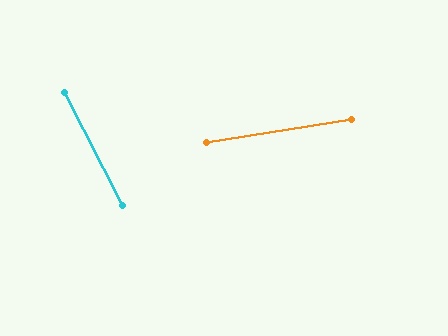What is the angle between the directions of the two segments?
Approximately 72 degrees.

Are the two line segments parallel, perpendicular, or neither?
Neither parallel nor perpendicular — they differ by about 72°.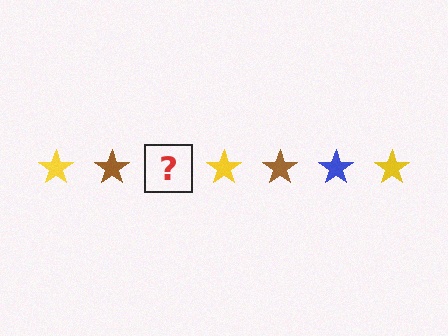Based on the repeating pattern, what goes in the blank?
The blank should be a blue star.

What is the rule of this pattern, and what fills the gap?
The rule is that the pattern cycles through yellow, brown, blue stars. The gap should be filled with a blue star.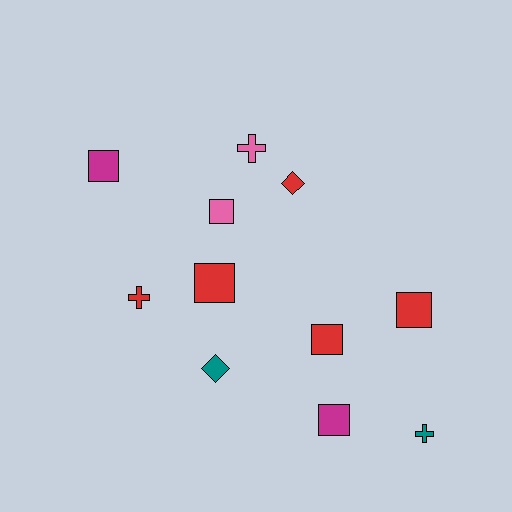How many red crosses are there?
There is 1 red cross.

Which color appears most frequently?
Red, with 5 objects.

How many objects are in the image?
There are 11 objects.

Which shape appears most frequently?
Square, with 6 objects.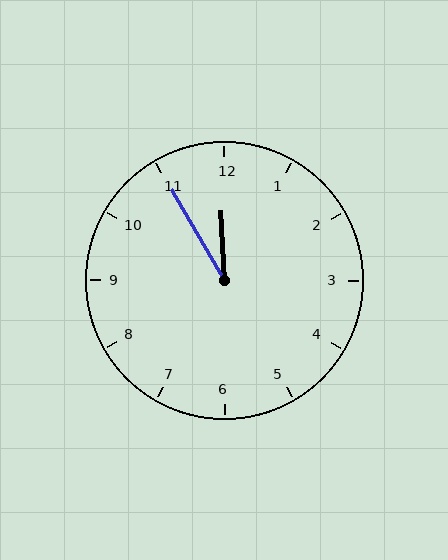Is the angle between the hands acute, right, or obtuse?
It is acute.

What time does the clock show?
11:55.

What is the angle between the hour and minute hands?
Approximately 28 degrees.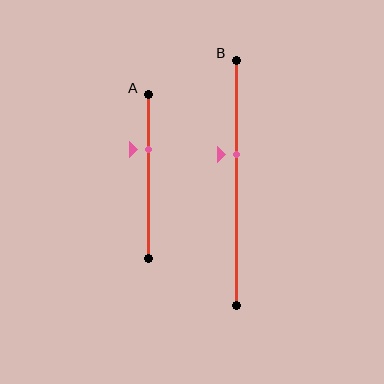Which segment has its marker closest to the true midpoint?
Segment B has its marker closest to the true midpoint.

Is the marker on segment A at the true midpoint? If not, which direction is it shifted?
No, the marker on segment A is shifted upward by about 17% of the segment length.